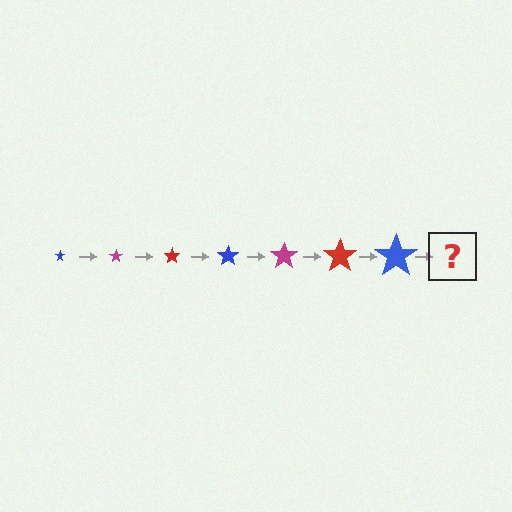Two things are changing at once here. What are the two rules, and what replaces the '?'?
The two rules are that the star grows larger each step and the color cycles through blue, magenta, and red. The '?' should be a magenta star, larger than the previous one.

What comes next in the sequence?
The next element should be a magenta star, larger than the previous one.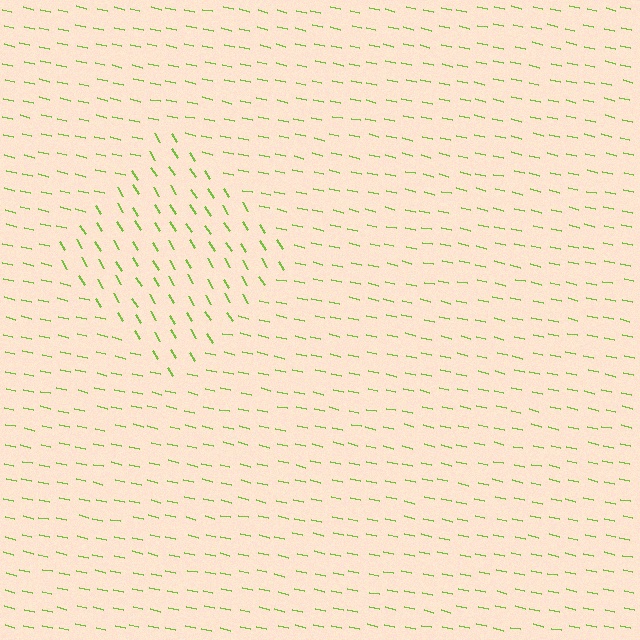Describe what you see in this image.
The image is filled with small lime line segments. A diamond region in the image has lines oriented differently from the surrounding lines, creating a visible texture boundary.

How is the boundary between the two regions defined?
The boundary is defined purely by a change in line orientation (approximately 45 degrees difference). All lines are the same color and thickness.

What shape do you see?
I see a diamond.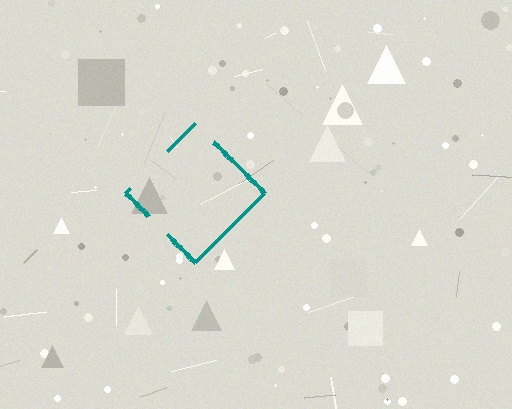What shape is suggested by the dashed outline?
The dashed outline suggests a diamond.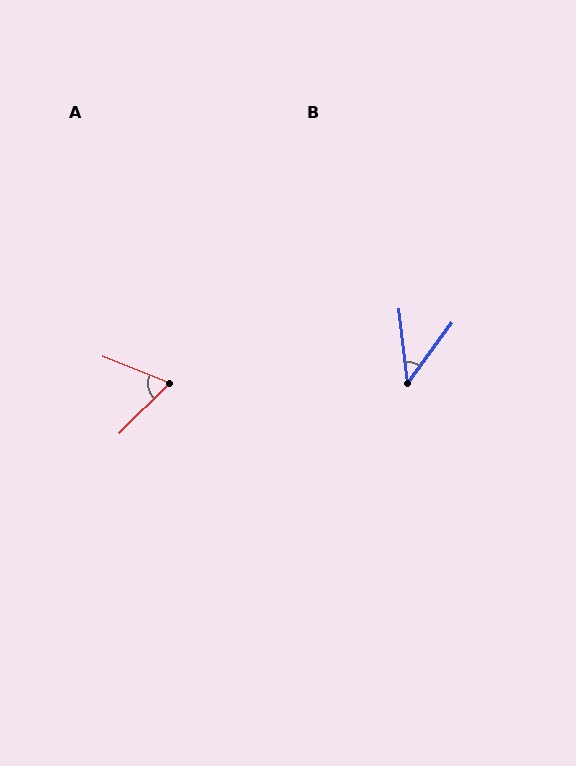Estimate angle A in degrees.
Approximately 66 degrees.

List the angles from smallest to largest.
B (43°), A (66°).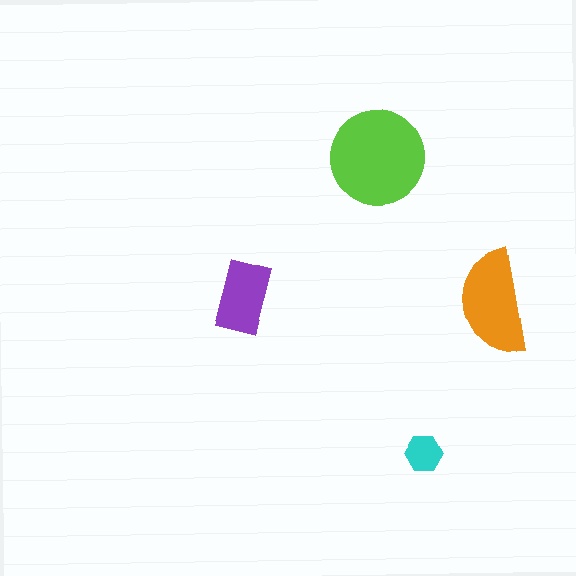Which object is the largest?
The lime circle.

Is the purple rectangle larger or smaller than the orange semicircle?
Smaller.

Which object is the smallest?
The cyan hexagon.